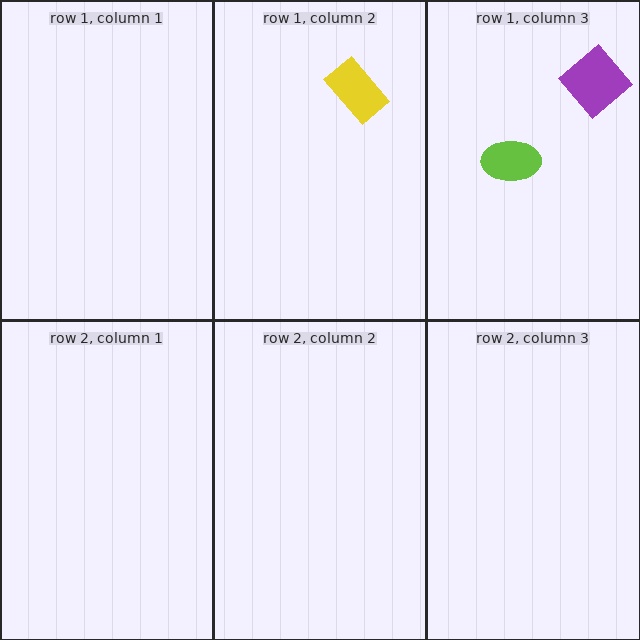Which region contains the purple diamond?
The row 1, column 3 region.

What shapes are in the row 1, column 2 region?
The yellow rectangle.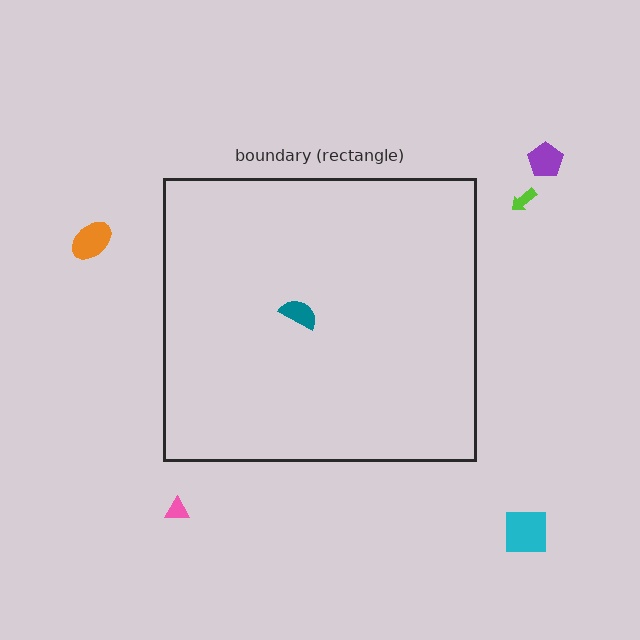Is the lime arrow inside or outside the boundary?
Outside.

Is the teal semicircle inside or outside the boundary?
Inside.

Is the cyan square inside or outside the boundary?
Outside.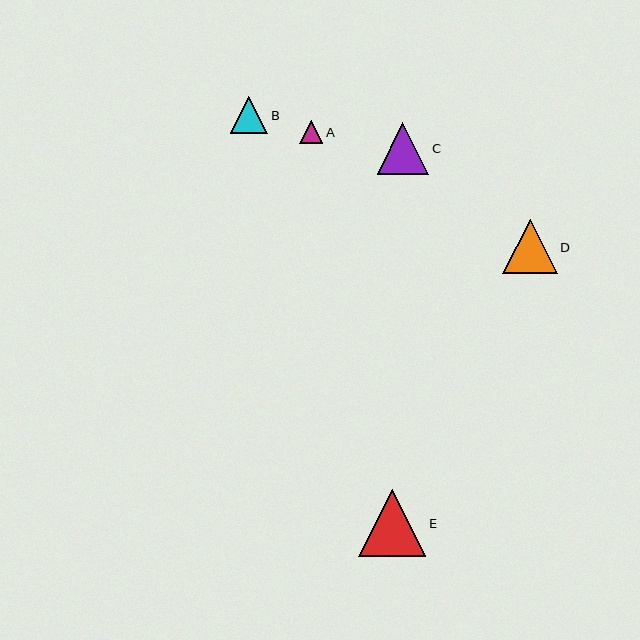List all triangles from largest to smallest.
From largest to smallest: E, D, C, B, A.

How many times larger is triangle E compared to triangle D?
Triangle E is approximately 1.2 times the size of triangle D.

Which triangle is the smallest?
Triangle A is the smallest with a size of approximately 23 pixels.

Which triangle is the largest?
Triangle E is the largest with a size of approximately 67 pixels.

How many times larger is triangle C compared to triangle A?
Triangle C is approximately 2.2 times the size of triangle A.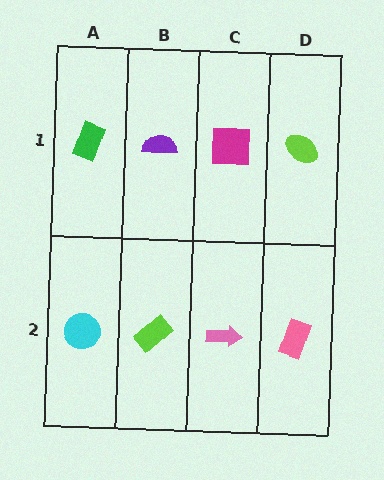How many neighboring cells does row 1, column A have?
2.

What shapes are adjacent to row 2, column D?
A lime ellipse (row 1, column D), a pink arrow (row 2, column C).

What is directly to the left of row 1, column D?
A magenta square.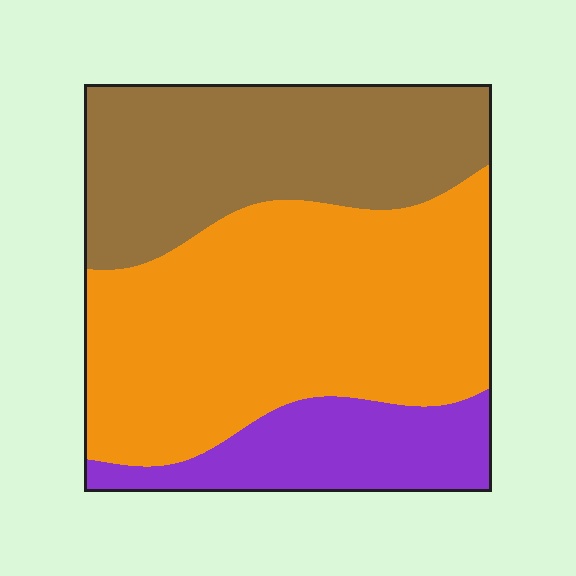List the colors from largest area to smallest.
From largest to smallest: orange, brown, purple.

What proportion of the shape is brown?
Brown takes up about one third (1/3) of the shape.